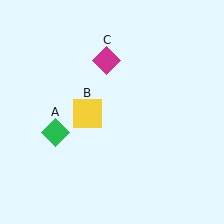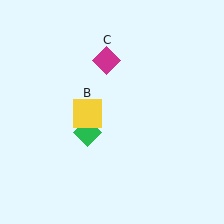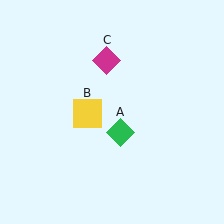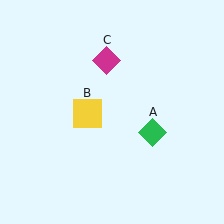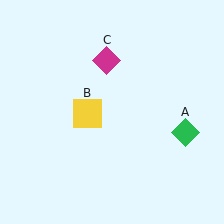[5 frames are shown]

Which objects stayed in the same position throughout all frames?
Yellow square (object B) and magenta diamond (object C) remained stationary.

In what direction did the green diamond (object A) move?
The green diamond (object A) moved right.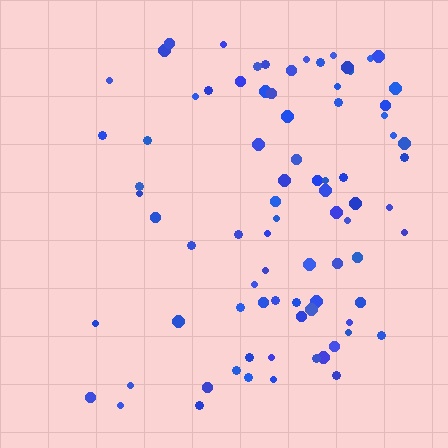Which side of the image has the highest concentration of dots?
The right.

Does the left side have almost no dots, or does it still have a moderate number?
Still a moderate number, just noticeably fewer than the right.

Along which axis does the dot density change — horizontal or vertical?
Horizontal.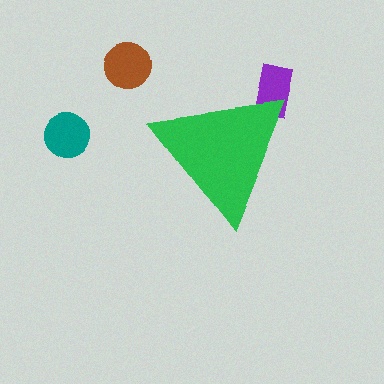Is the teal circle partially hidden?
No, the teal circle is fully visible.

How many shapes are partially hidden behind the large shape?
1 shape is partially hidden.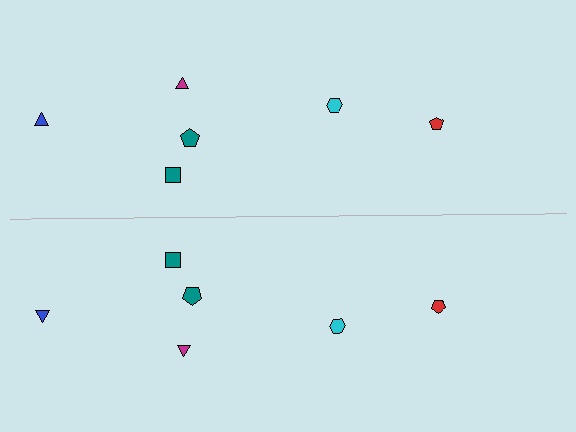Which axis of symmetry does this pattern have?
The pattern has a horizontal axis of symmetry running through the center of the image.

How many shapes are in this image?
There are 12 shapes in this image.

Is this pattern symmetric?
Yes, this pattern has bilateral (reflection) symmetry.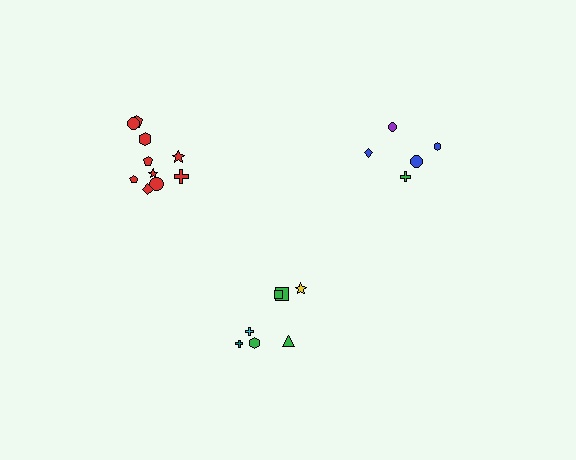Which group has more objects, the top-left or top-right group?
The top-left group.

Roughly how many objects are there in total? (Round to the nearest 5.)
Roughly 20 objects in total.